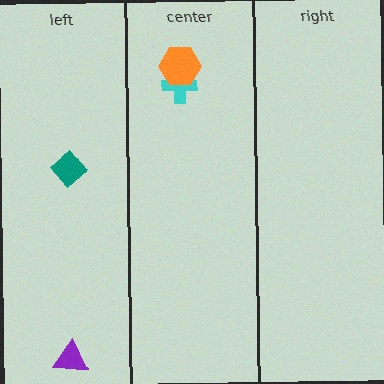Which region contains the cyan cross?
The center region.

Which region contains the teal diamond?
The left region.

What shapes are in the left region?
The purple triangle, the teal diamond.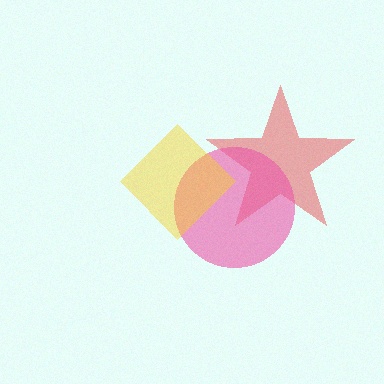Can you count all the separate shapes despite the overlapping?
Yes, there are 3 separate shapes.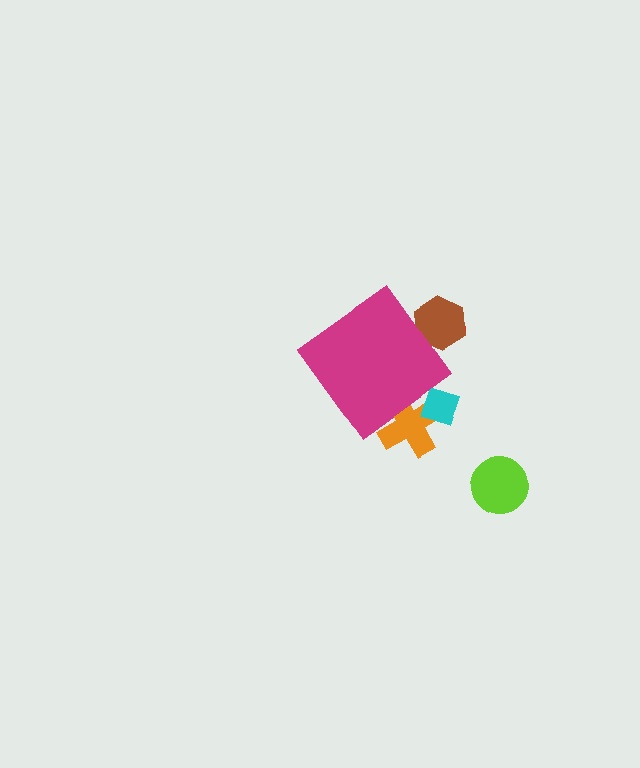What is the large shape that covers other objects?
A magenta diamond.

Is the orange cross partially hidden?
Yes, the orange cross is partially hidden behind the magenta diamond.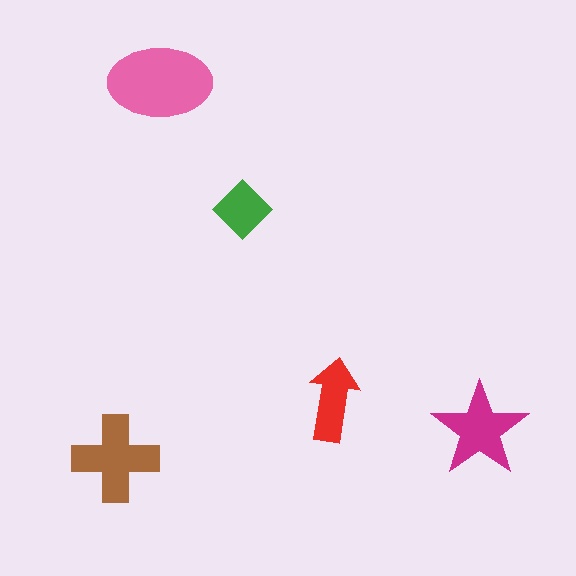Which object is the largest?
The pink ellipse.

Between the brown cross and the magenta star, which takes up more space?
The brown cross.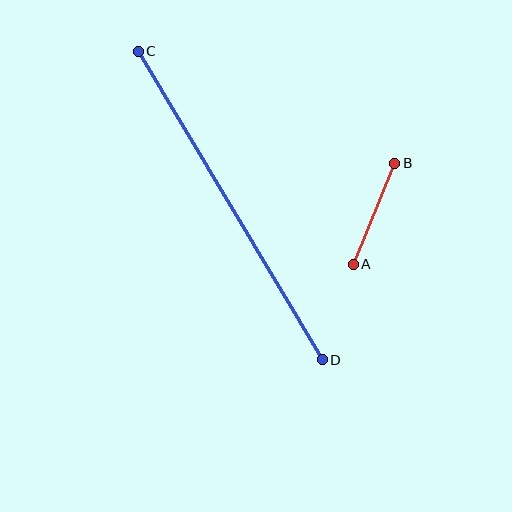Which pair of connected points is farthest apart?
Points C and D are farthest apart.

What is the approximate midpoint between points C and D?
The midpoint is at approximately (230, 205) pixels.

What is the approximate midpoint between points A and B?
The midpoint is at approximately (374, 214) pixels.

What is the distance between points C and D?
The distance is approximately 359 pixels.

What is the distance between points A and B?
The distance is approximately 109 pixels.